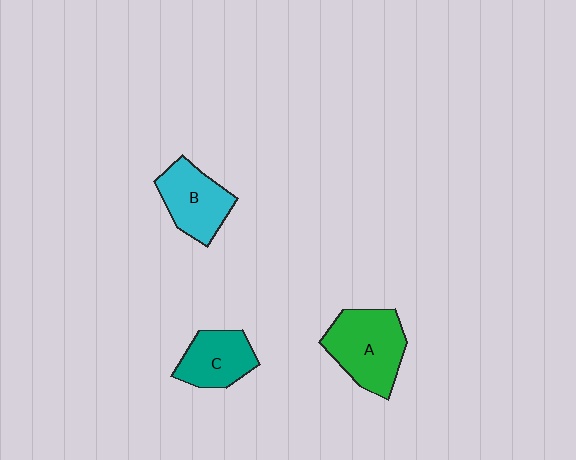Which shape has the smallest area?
Shape C (teal).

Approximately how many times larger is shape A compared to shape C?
Approximately 1.4 times.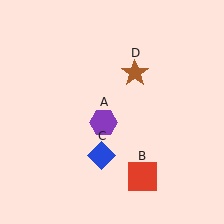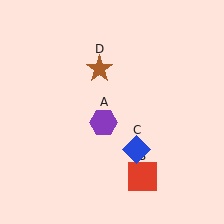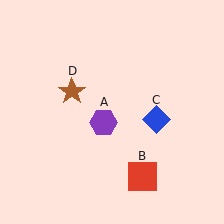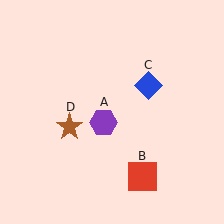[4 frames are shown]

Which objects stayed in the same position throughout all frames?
Purple hexagon (object A) and red square (object B) remained stationary.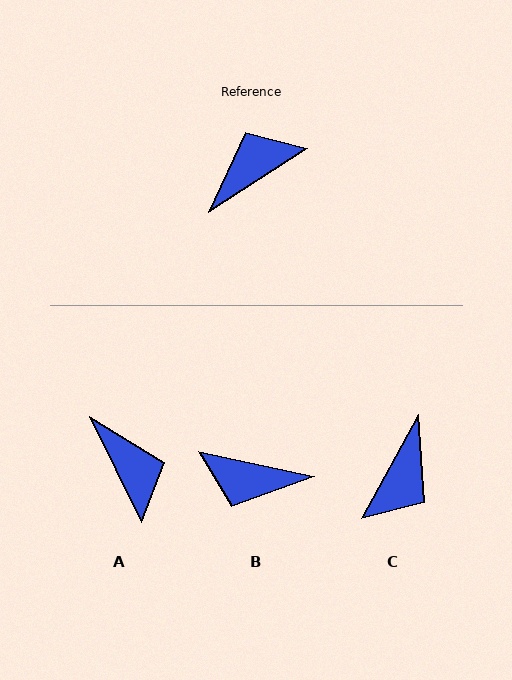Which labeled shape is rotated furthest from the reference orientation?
C, about 151 degrees away.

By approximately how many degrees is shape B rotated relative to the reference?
Approximately 135 degrees counter-clockwise.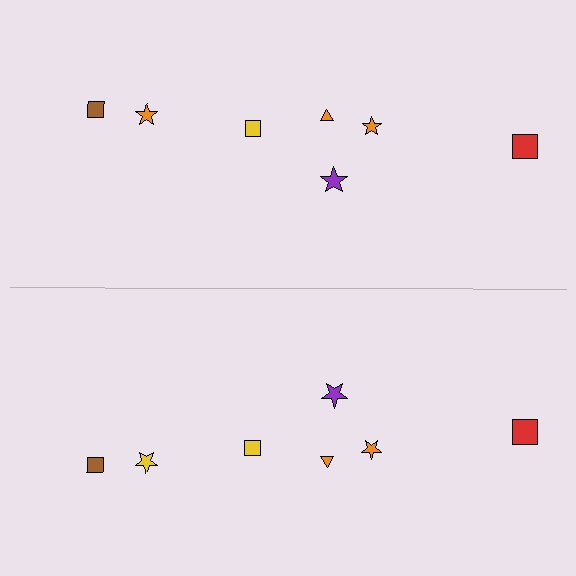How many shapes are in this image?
There are 14 shapes in this image.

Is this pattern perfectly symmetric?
No, the pattern is not perfectly symmetric. The yellow star on the bottom side breaks the symmetry — its mirror counterpart is orange.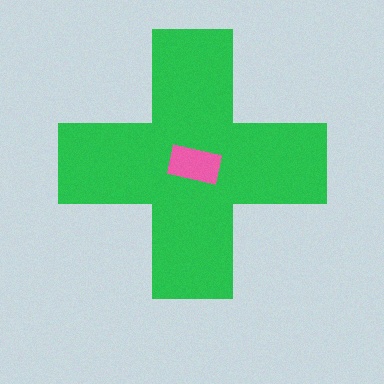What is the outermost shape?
The green cross.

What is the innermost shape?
The pink rectangle.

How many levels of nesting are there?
2.